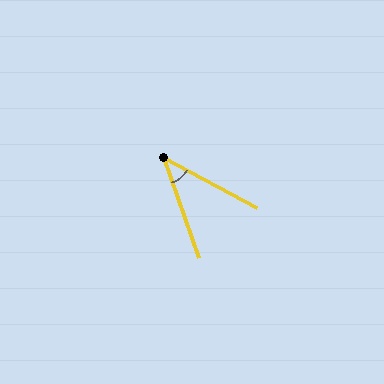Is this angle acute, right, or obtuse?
It is acute.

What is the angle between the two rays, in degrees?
Approximately 43 degrees.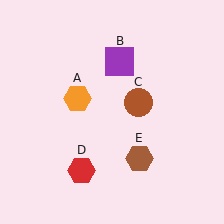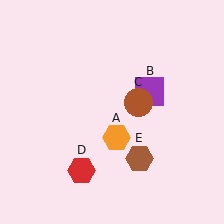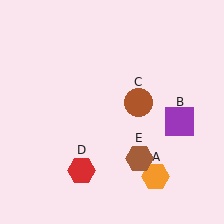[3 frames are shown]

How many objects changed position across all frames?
2 objects changed position: orange hexagon (object A), purple square (object B).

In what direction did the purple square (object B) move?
The purple square (object B) moved down and to the right.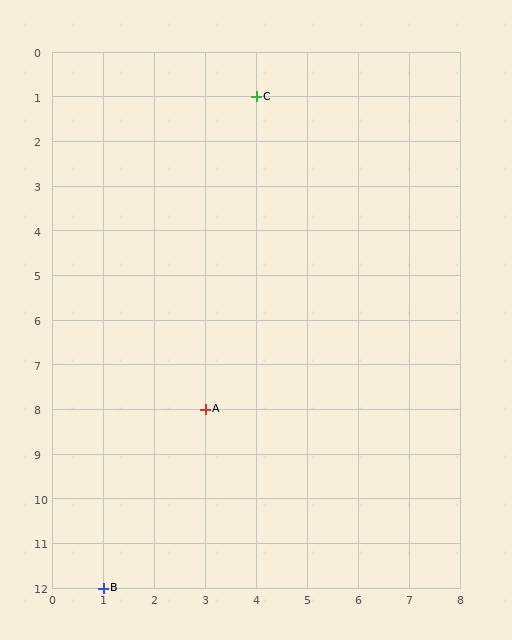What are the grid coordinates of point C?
Point C is at grid coordinates (4, 1).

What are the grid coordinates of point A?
Point A is at grid coordinates (3, 8).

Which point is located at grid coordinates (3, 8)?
Point A is at (3, 8).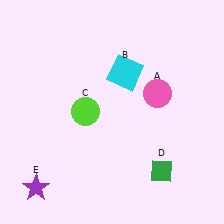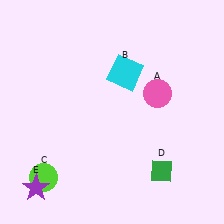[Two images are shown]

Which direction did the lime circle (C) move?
The lime circle (C) moved down.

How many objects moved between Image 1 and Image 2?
1 object moved between the two images.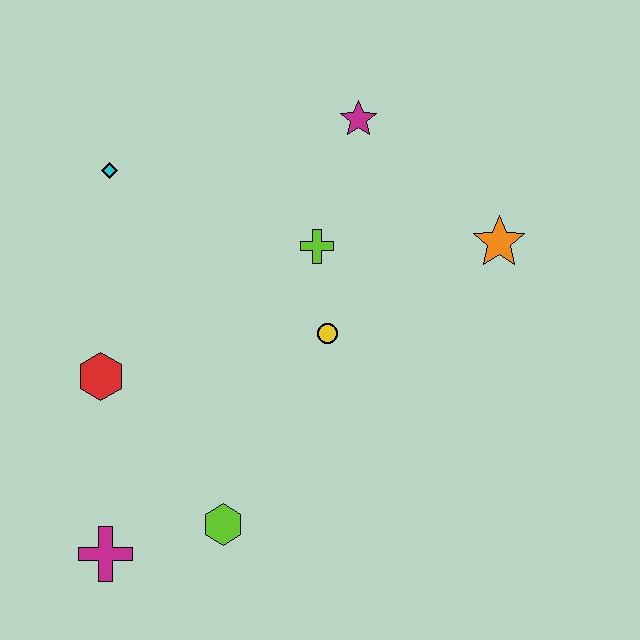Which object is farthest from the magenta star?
The magenta cross is farthest from the magenta star.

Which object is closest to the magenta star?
The lime cross is closest to the magenta star.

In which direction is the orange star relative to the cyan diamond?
The orange star is to the right of the cyan diamond.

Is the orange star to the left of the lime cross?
No